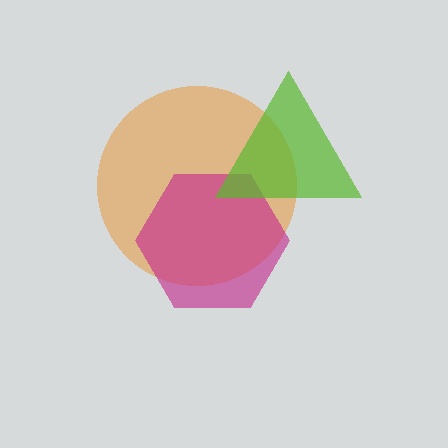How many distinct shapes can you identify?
There are 3 distinct shapes: an orange circle, a magenta hexagon, a lime triangle.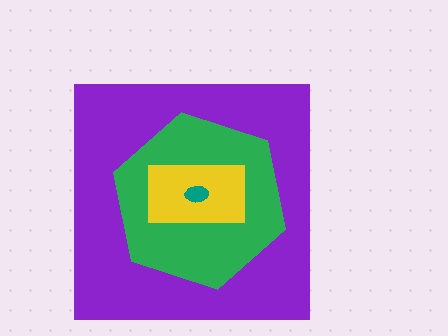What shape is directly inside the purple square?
The green hexagon.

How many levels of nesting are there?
4.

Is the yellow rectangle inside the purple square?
Yes.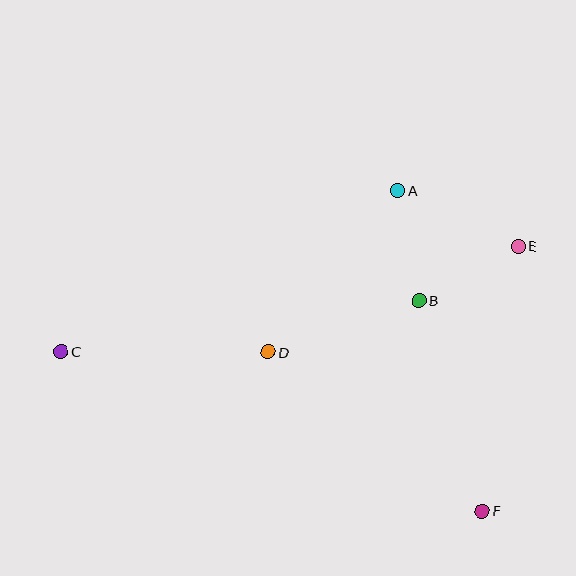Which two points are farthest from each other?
Points C and E are farthest from each other.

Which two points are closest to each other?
Points A and B are closest to each other.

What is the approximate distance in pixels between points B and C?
The distance between B and C is approximately 361 pixels.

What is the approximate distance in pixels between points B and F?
The distance between B and F is approximately 220 pixels.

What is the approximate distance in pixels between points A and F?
The distance between A and F is approximately 331 pixels.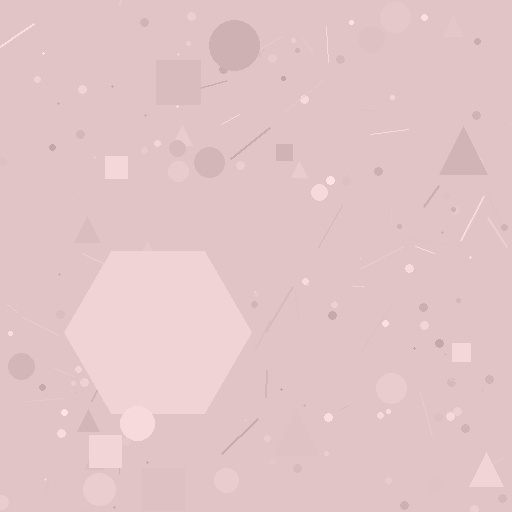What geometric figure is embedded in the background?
A hexagon is embedded in the background.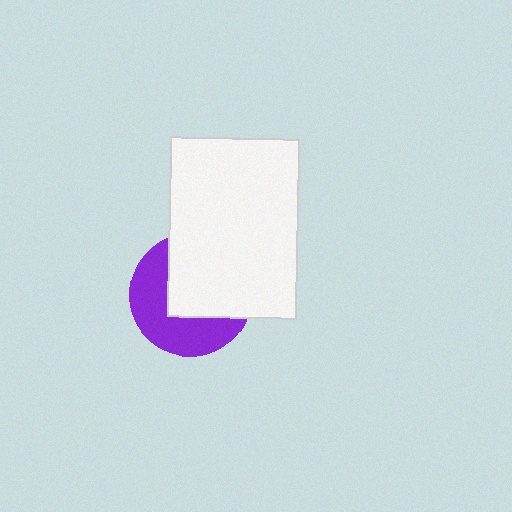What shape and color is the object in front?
The object in front is a white rectangle.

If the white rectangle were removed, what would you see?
You would see the complete purple circle.